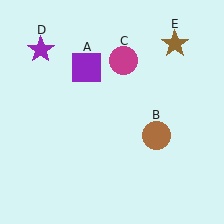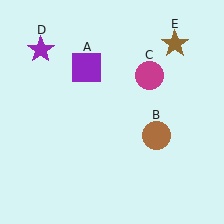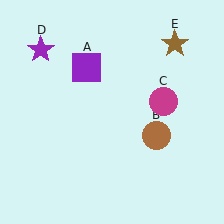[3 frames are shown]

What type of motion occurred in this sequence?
The magenta circle (object C) rotated clockwise around the center of the scene.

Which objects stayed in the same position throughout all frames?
Purple square (object A) and brown circle (object B) and purple star (object D) and brown star (object E) remained stationary.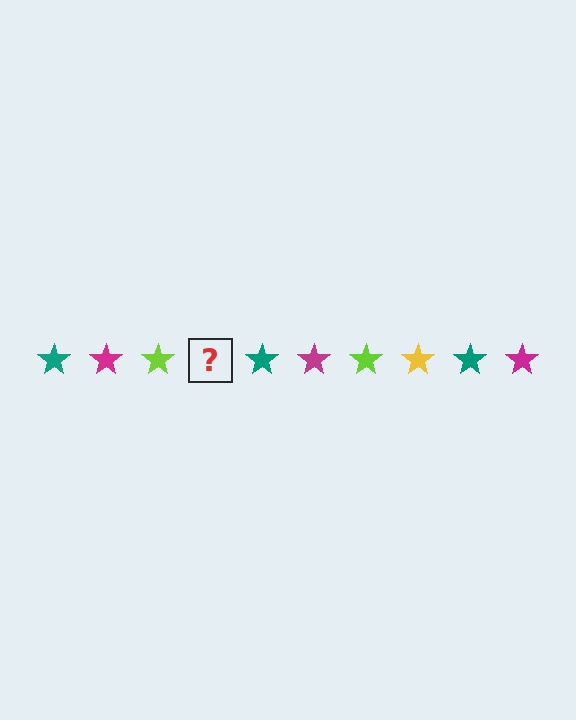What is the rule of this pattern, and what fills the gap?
The rule is that the pattern cycles through teal, magenta, lime, yellow stars. The gap should be filled with a yellow star.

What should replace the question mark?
The question mark should be replaced with a yellow star.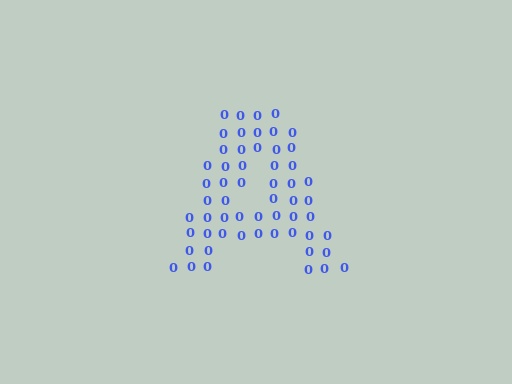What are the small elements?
The small elements are digit 0's.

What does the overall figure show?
The overall figure shows the letter A.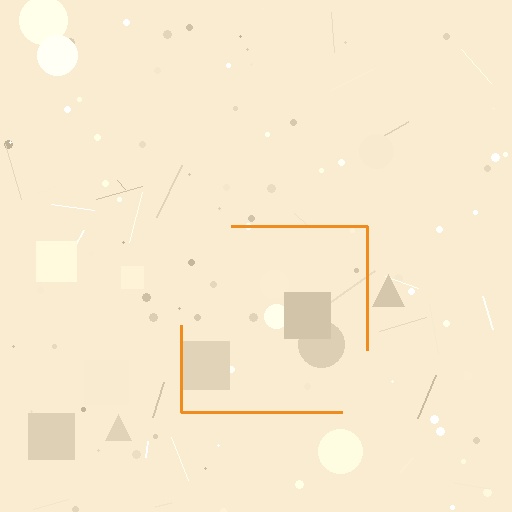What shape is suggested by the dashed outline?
The dashed outline suggests a square.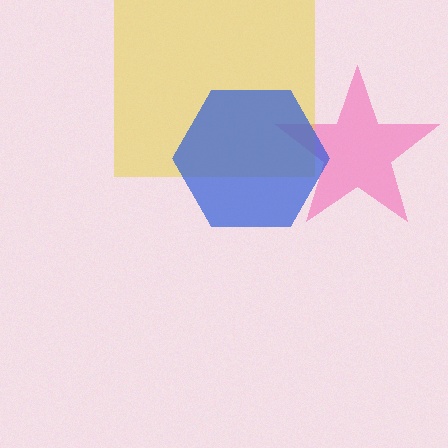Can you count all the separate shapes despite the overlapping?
Yes, there are 3 separate shapes.